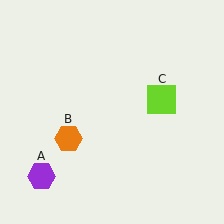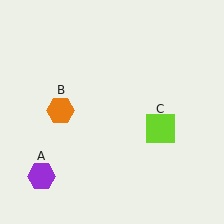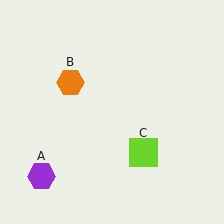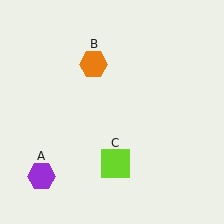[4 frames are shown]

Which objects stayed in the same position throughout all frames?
Purple hexagon (object A) remained stationary.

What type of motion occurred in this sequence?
The orange hexagon (object B), lime square (object C) rotated clockwise around the center of the scene.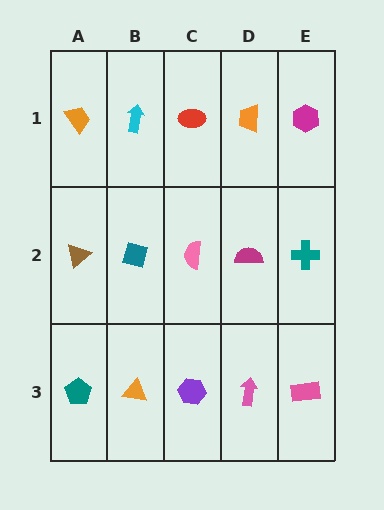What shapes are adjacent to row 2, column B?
A cyan arrow (row 1, column B), an orange triangle (row 3, column B), a brown triangle (row 2, column A), a pink semicircle (row 2, column C).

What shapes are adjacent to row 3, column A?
A brown triangle (row 2, column A), an orange triangle (row 3, column B).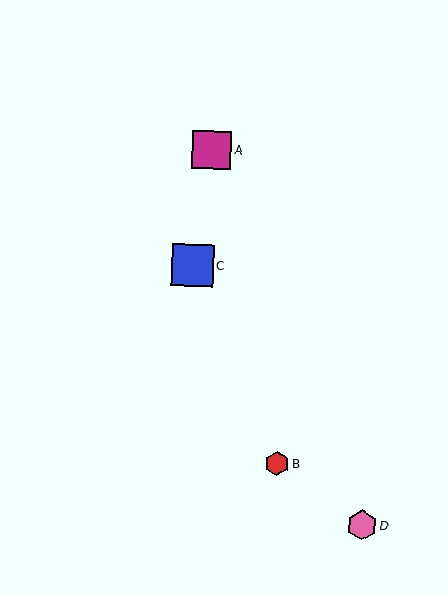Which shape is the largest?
The blue square (labeled C) is the largest.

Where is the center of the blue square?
The center of the blue square is at (193, 265).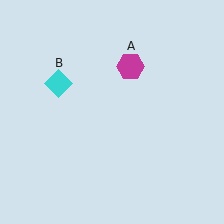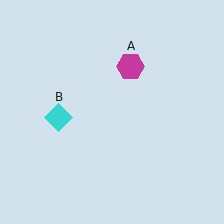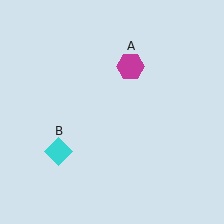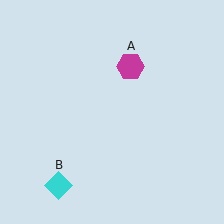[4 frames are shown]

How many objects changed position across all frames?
1 object changed position: cyan diamond (object B).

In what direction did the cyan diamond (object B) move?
The cyan diamond (object B) moved down.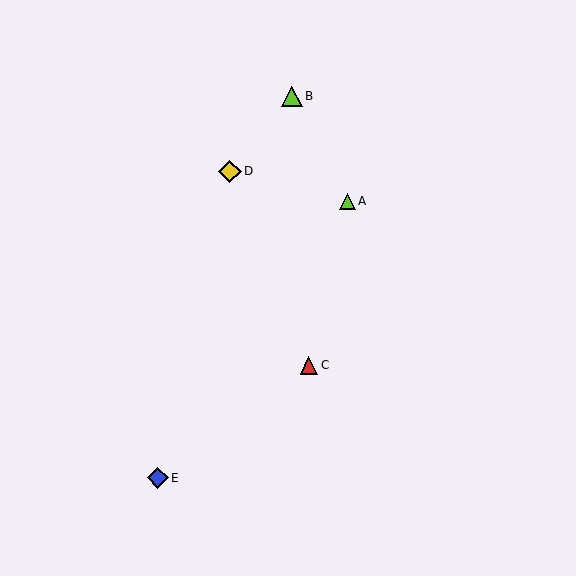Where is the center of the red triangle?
The center of the red triangle is at (309, 365).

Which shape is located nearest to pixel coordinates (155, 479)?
The blue diamond (labeled E) at (158, 478) is nearest to that location.